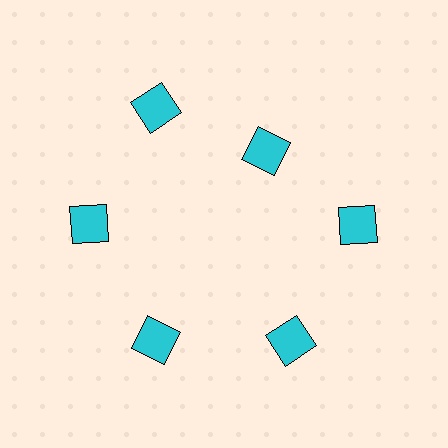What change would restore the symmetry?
The symmetry would be restored by moving it outward, back onto the ring so that all 6 squares sit at equal angles and equal distance from the center.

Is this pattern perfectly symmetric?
No. The 6 cyan squares are arranged in a ring, but one element near the 1 o'clock position is pulled inward toward the center, breaking the 6-fold rotational symmetry.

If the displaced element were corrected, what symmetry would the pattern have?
It would have 6-fold rotational symmetry — the pattern would map onto itself every 60 degrees.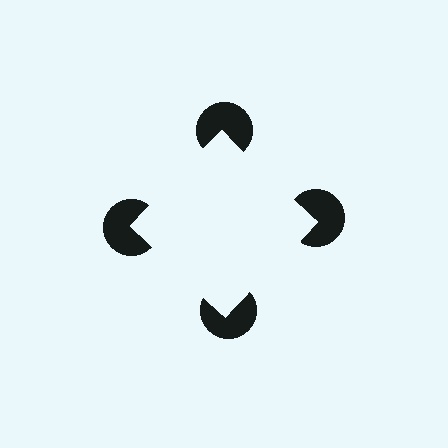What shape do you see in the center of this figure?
An illusory square — its edges are inferred from the aligned wedge cuts in the pac-man discs, not physically drawn.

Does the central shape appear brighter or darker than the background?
It typically appears slightly brighter than the background, even though no actual brightness change is drawn.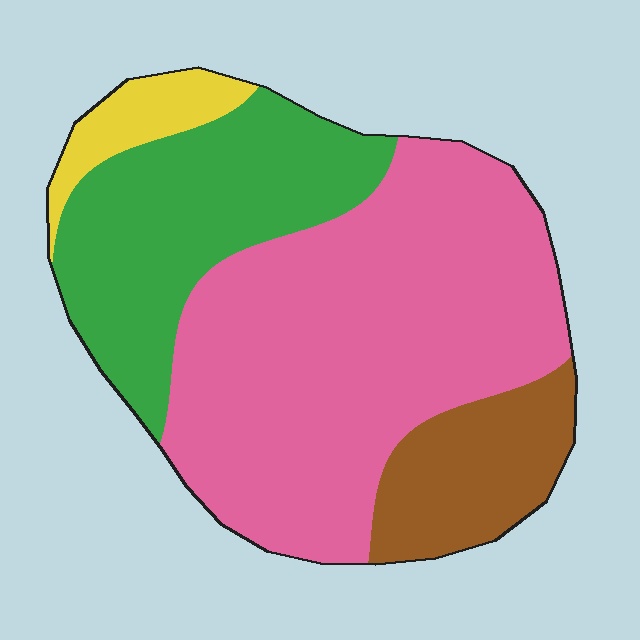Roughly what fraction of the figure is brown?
Brown covers 13% of the figure.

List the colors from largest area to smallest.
From largest to smallest: pink, green, brown, yellow.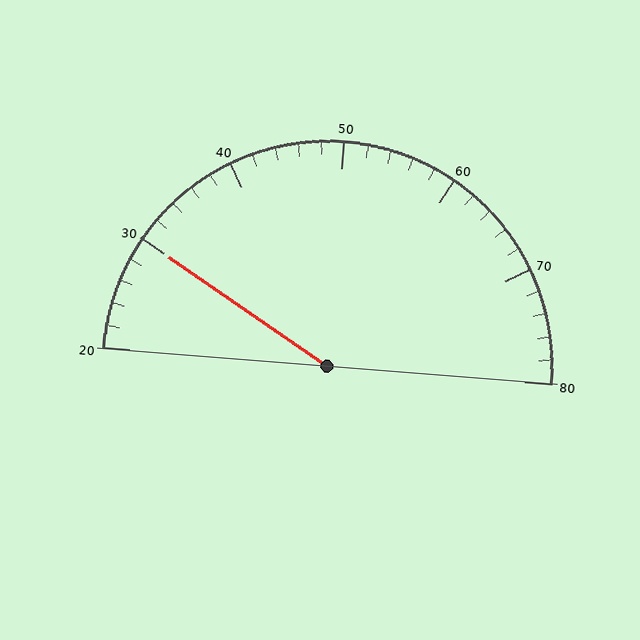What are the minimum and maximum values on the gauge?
The gauge ranges from 20 to 80.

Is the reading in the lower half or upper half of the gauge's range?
The reading is in the lower half of the range (20 to 80).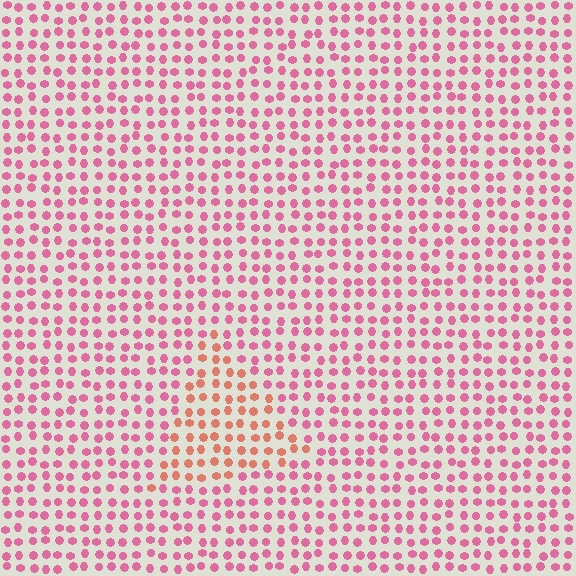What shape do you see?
I see a triangle.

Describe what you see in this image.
The image is filled with small pink elements in a uniform arrangement. A triangle-shaped region is visible where the elements are tinted to a slightly different hue, forming a subtle color boundary.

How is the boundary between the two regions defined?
The boundary is defined purely by a slight shift in hue (about 37 degrees). Spacing, size, and orientation are identical on both sides.